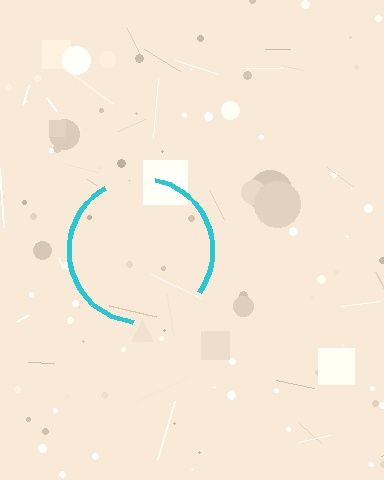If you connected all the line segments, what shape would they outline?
They would outline a circle.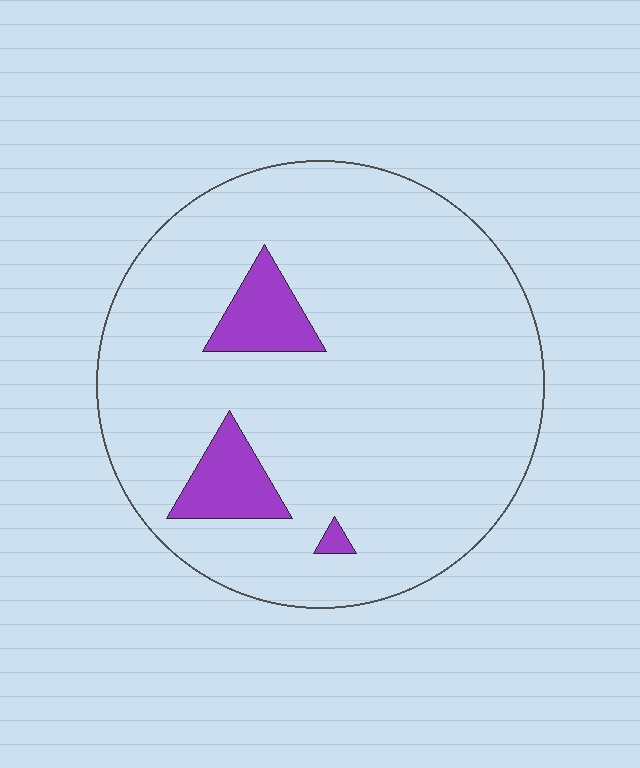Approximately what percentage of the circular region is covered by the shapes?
Approximately 10%.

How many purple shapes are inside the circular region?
3.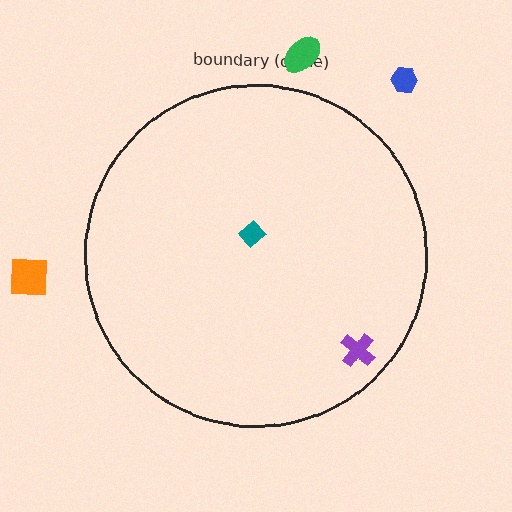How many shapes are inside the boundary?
2 inside, 3 outside.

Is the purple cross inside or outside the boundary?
Inside.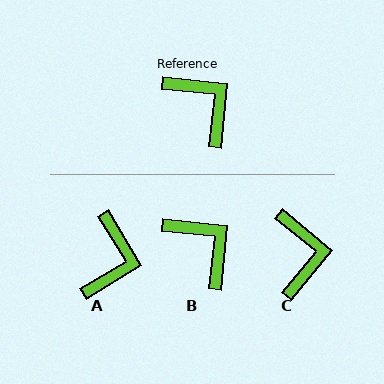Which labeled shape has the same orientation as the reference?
B.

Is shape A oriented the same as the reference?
No, it is off by about 53 degrees.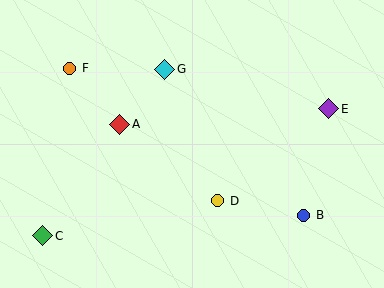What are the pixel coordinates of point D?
Point D is at (218, 201).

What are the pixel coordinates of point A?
Point A is at (120, 124).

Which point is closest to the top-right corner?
Point E is closest to the top-right corner.